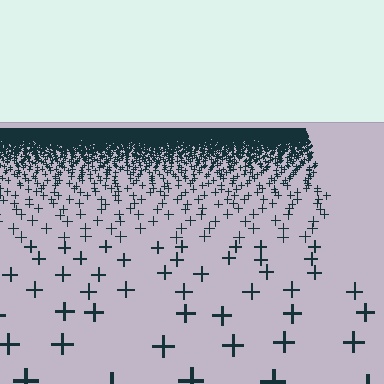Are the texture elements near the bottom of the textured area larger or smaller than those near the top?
Larger. Near the bottom, elements are closer to the viewer and appear at a bigger on-screen size.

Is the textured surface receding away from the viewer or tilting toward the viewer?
The surface is receding away from the viewer. Texture elements get smaller and denser toward the top.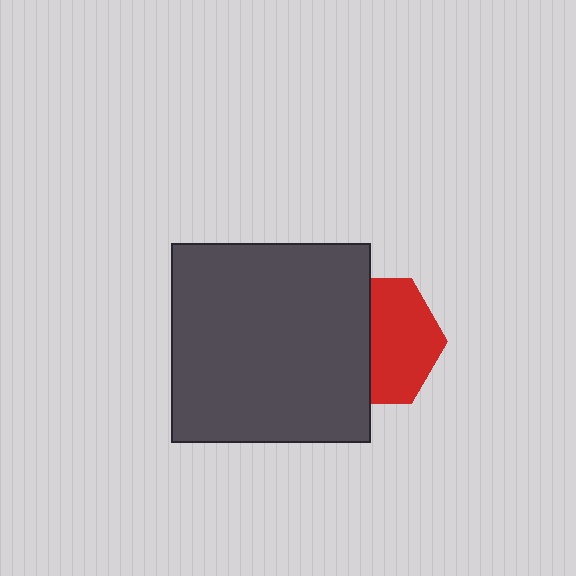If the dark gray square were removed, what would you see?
You would see the complete red hexagon.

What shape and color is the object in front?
The object in front is a dark gray square.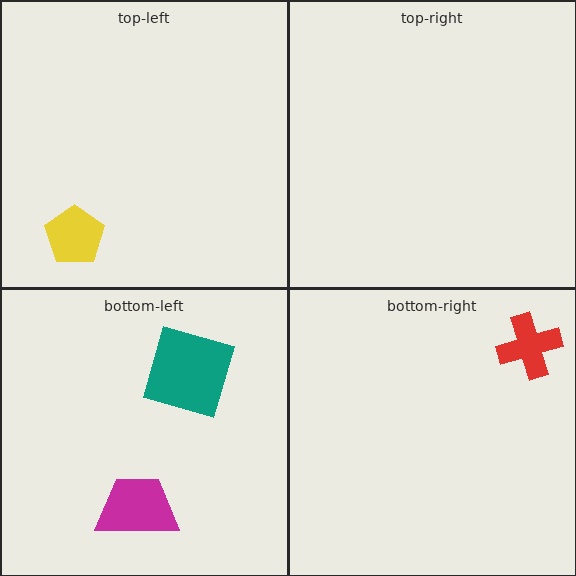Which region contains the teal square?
The bottom-left region.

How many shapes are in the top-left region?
1.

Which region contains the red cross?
The bottom-right region.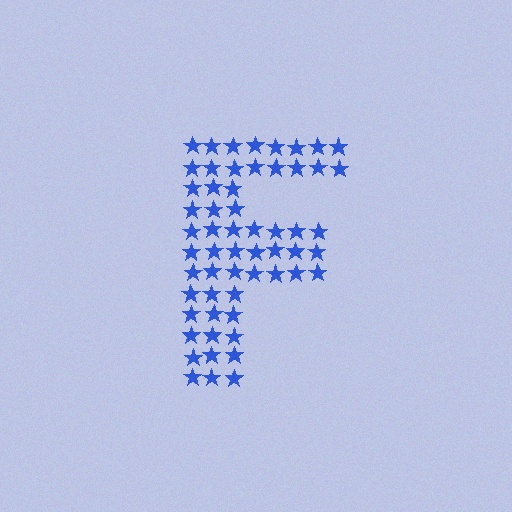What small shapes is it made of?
It is made of small stars.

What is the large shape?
The large shape is the letter F.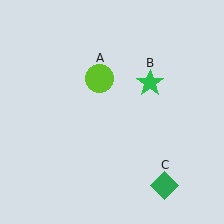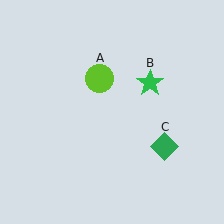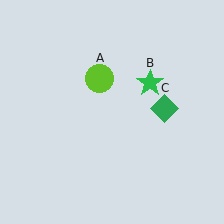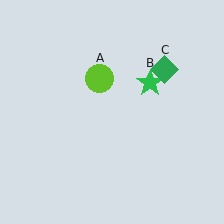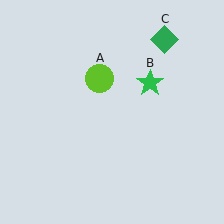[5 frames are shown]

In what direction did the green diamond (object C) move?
The green diamond (object C) moved up.